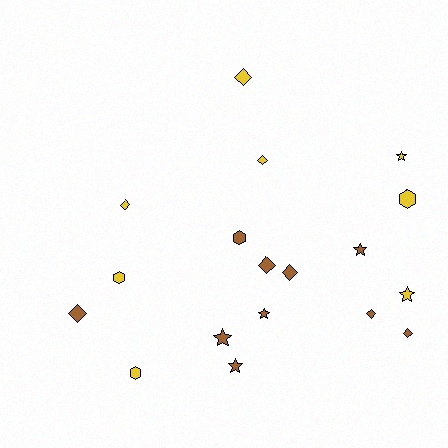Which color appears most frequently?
Brown, with 10 objects.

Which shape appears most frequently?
Diamond, with 8 objects.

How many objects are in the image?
There are 18 objects.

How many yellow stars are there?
There are 2 yellow stars.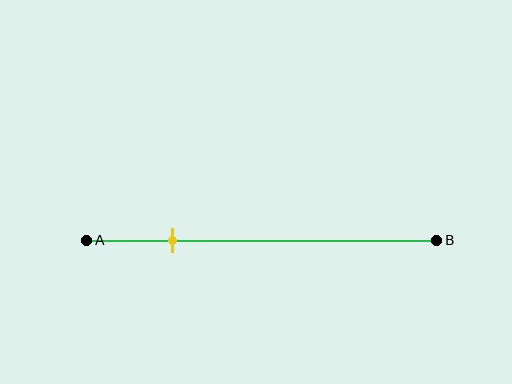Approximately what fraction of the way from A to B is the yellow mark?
The yellow mark is approximately 25% of the way from A to B.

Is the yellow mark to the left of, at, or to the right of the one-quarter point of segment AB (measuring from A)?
The yellow mark is approximately at the one-quarter point of segment AB.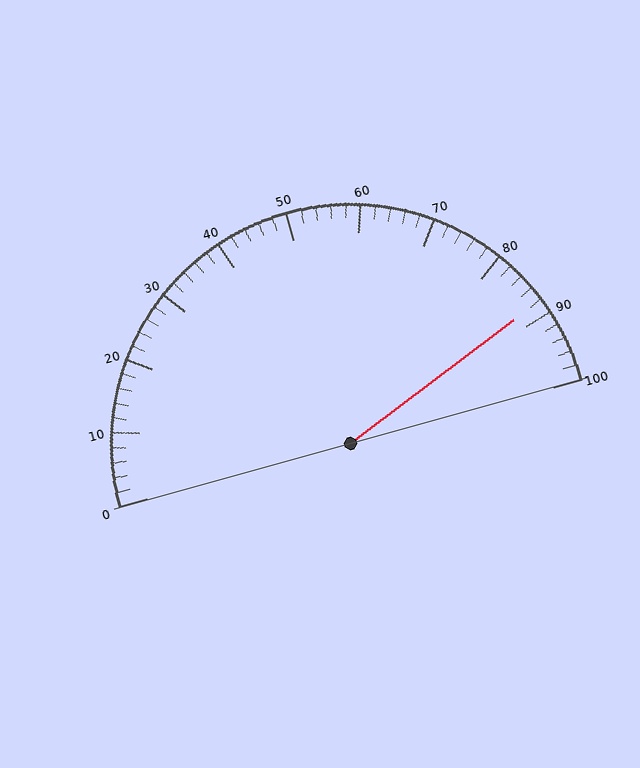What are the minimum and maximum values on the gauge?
The gauge ranges from 0 to 100.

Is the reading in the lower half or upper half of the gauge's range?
The reading is in the upper half of the range (0 to 100).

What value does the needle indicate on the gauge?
The needle indicates approximately 88.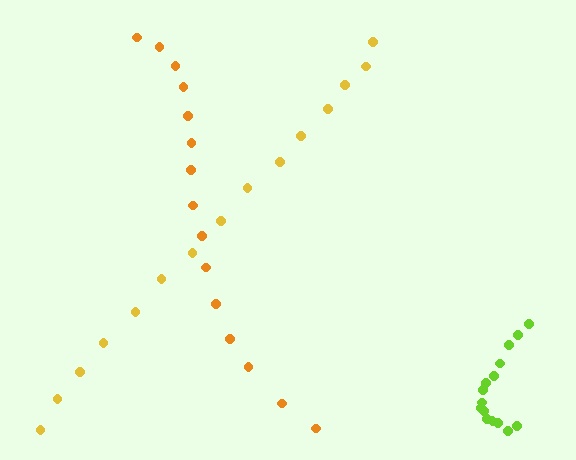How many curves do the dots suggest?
There are 3 distinct paths.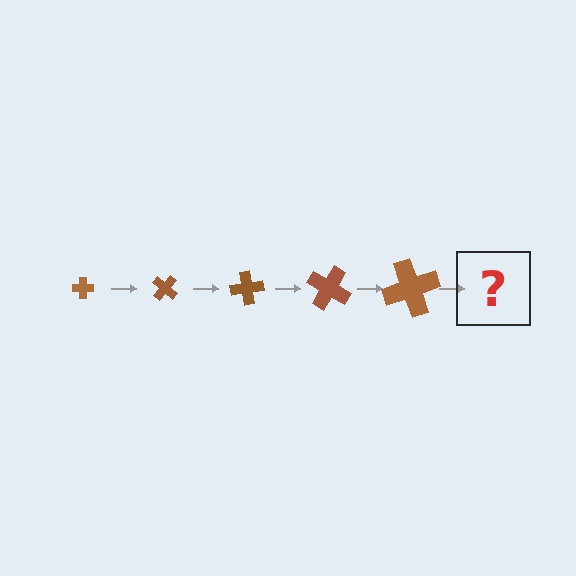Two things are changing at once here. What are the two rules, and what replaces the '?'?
The two rules are that the cross grows larger each step and it rotates 40 degrees each step. The '?' should be a cross, larger than the previous one and rotated 200 degrees from the start.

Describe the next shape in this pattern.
It should be a cross, larger than the previous one and rotated 200 degrees from the start.